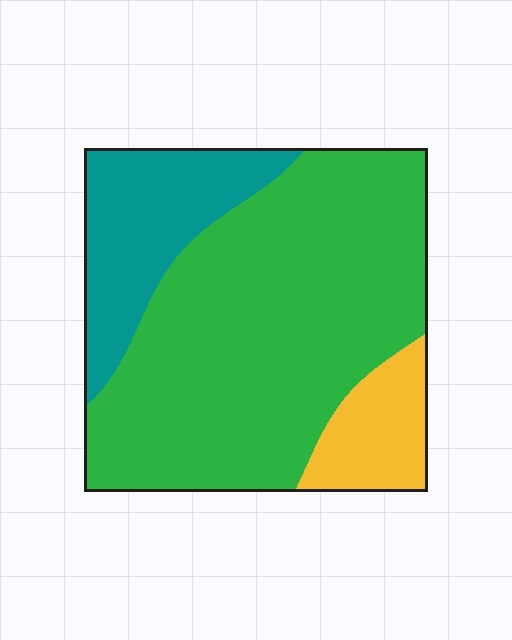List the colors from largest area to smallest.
From largest to smallest: green, teal, yellow.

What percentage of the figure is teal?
Teal takes up about one fifth (1/5) of the figure.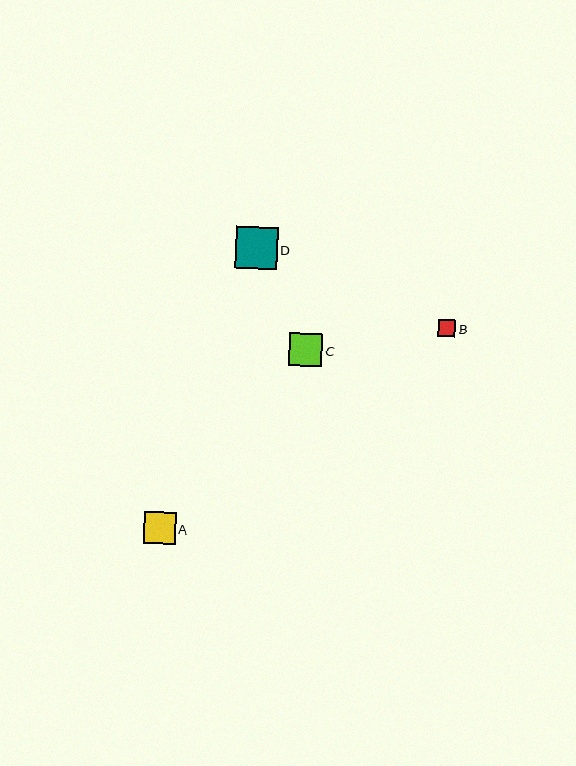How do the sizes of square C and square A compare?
Square C and square A are approximately the same size.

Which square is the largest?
Square D is the largest with a size of approximately 41 pixels.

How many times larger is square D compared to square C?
Square D is approximately 1.3 times the size of square C.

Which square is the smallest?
Square B is the smallest with a size of approximately 17 pixels.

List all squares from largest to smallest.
From largest to smallest: D, C, A, B.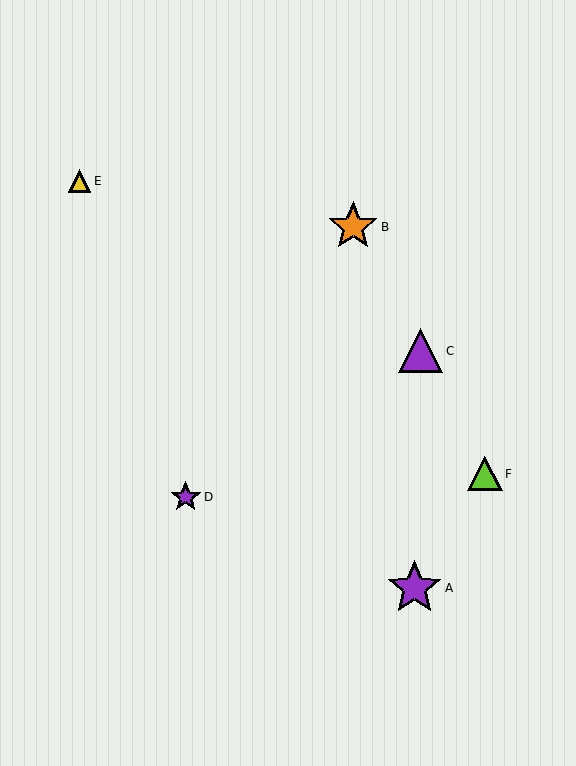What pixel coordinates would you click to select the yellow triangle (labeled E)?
Click at (80, 181) to select the yellow triangle E.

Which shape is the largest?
The purple star (labeled A) is the largest.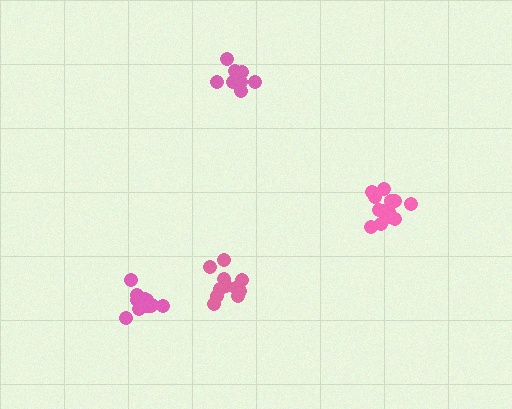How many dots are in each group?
Group 1: 11 dots, Group 2: 11 dots, Group 3: 12 dots, Group 4: 13 dots (47 total).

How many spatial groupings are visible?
There are 4 spatial groupings.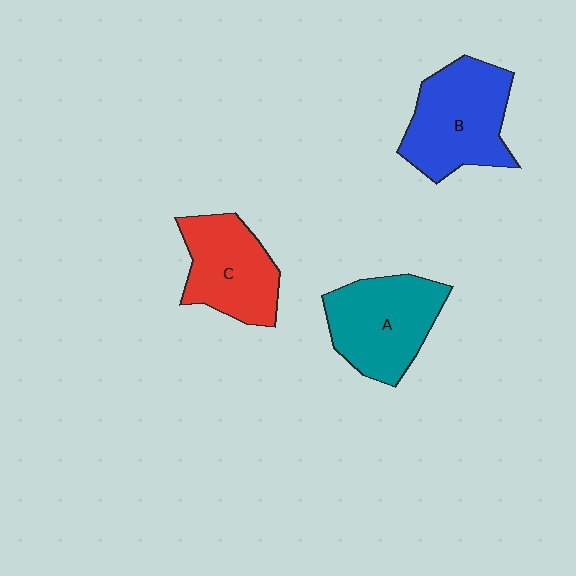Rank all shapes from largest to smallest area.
From largest to smallest: B (blue), A (teal), C (red).